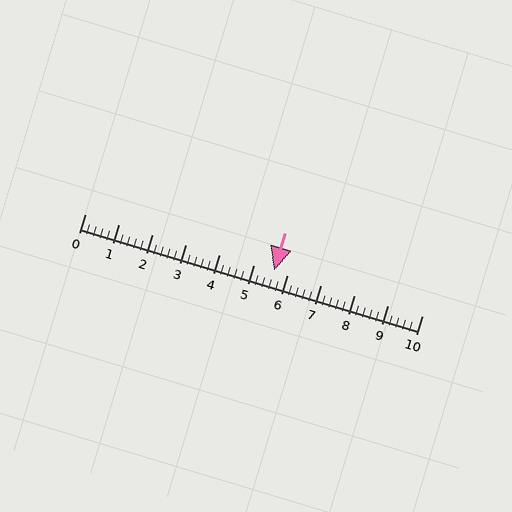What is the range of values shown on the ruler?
The ruler shows values from 0 to 10.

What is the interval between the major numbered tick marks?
The major tick marks are spaced 1 units apart.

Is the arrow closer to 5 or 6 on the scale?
The arrow is closer to 6.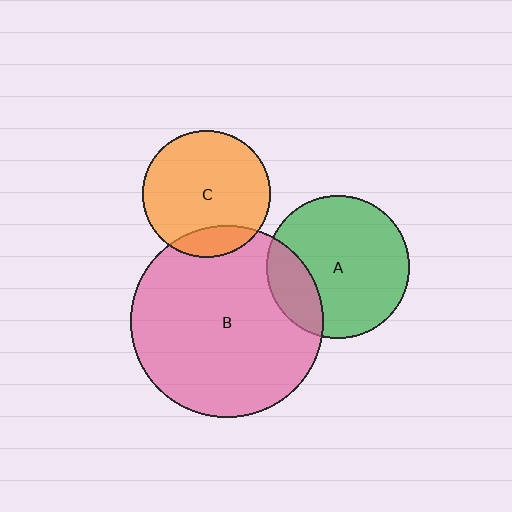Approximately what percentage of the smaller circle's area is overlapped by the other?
Approximately 15%.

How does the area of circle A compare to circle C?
Approximately 1.3 times.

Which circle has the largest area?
Circle B (pink).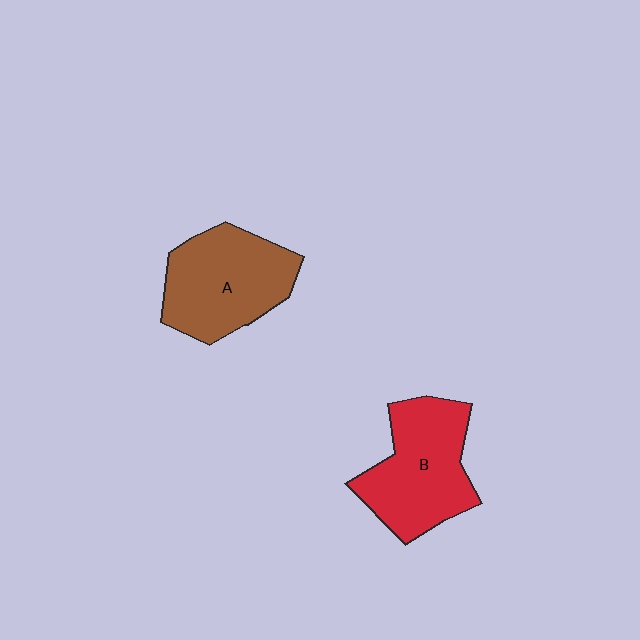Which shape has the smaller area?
Shape A (brown).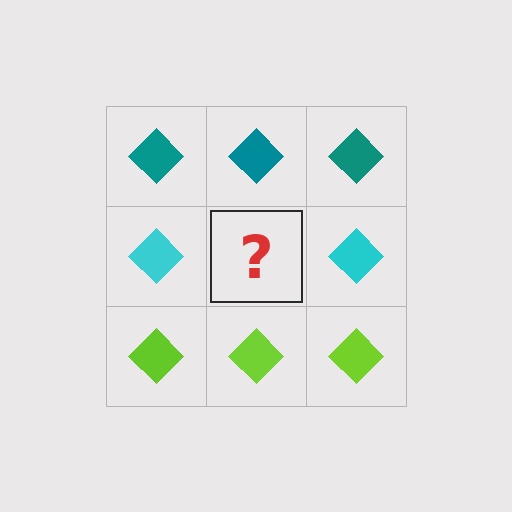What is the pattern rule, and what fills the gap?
The rule is that each row has a consistent color. The gap should be filled with a cyan diamond.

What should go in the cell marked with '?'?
The missing cell should contain a cyan diamond.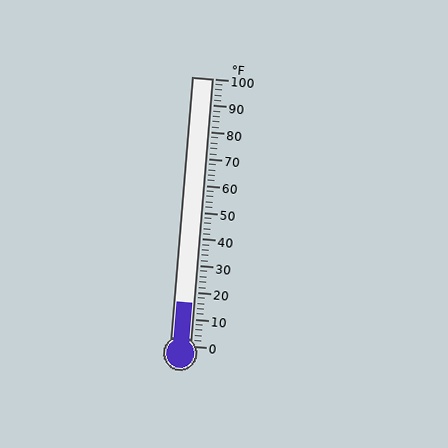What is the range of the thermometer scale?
The thermometer scale ranges from 0°F to 100°F.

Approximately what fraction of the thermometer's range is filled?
The thermometer is filled to approximately 15% of its range.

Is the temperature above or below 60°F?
The temperature is below 60°F.